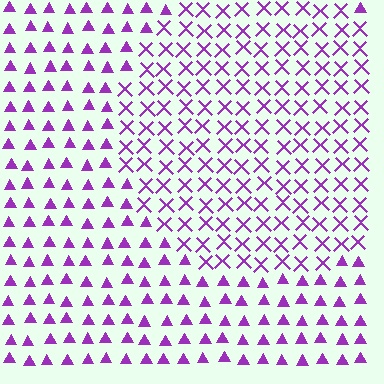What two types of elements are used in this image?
The image uses X marks inside the circle region and triangles outside it.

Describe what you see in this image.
The image is filled with small purple elements arranged in a uniform grid. A circle-shaped region contains X marks, while the surrounding area contains triangles. The boundary is defined purely by the change in element shape.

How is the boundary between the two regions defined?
The boundary is defined by a change in element shape: X marks inside vs. triangles outside. All elements share the same color and spacing.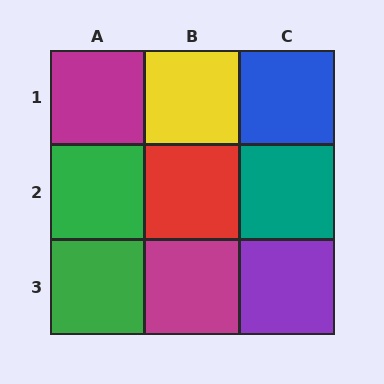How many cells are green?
2 cells are green.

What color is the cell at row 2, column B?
Red.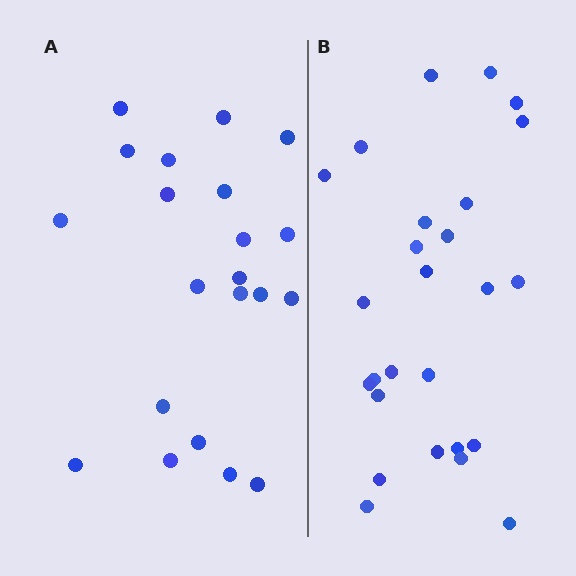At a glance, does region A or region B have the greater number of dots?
Region B (the right region) has more dots.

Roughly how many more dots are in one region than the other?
Region B has about 5 more dots than region A.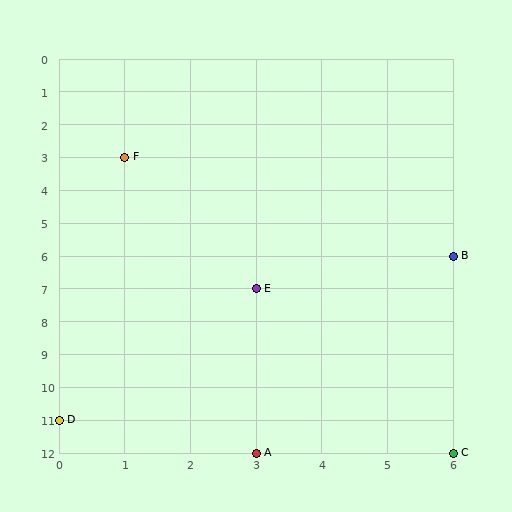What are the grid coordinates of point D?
Point D is at grid coordinates (0, 11).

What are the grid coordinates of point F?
Point F is at grid coordinates (1, 3).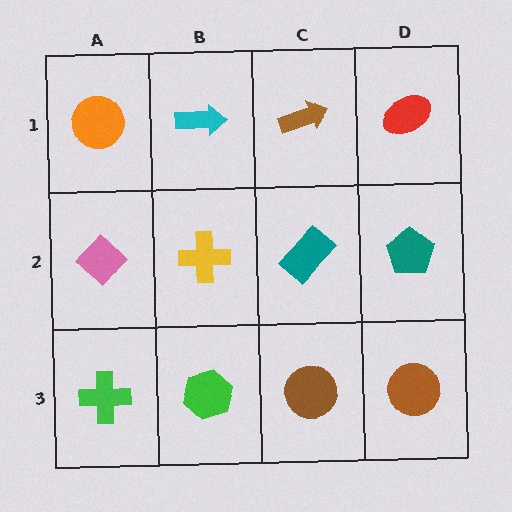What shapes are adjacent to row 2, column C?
A brown arrow (row 1, column C), a brown circle (row 3, column C), a yellow cross (row 2, column B), a teal pentagon (row 2, column D).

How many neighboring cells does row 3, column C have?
3.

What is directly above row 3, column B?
A yellow cross.